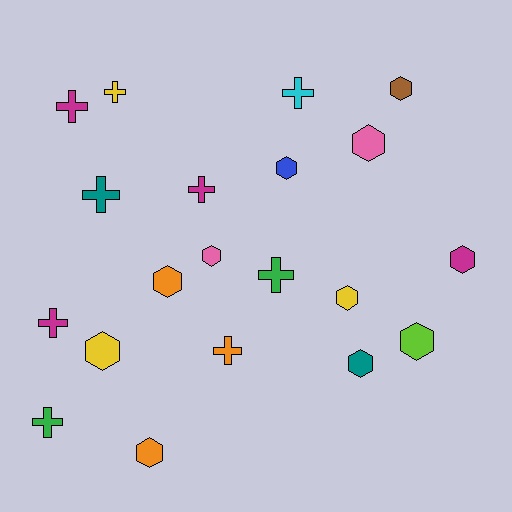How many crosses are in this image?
There are 9 crosses.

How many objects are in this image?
There are 20 objects.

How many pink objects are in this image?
There are 2 pink objects.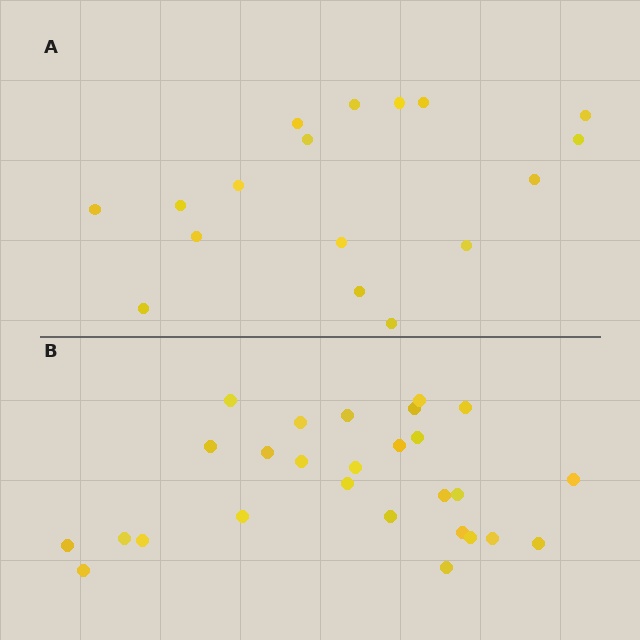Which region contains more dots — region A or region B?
Region B (the bottom region) has more dots.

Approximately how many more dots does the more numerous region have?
Region B has roughly 10 or so more dots than region A.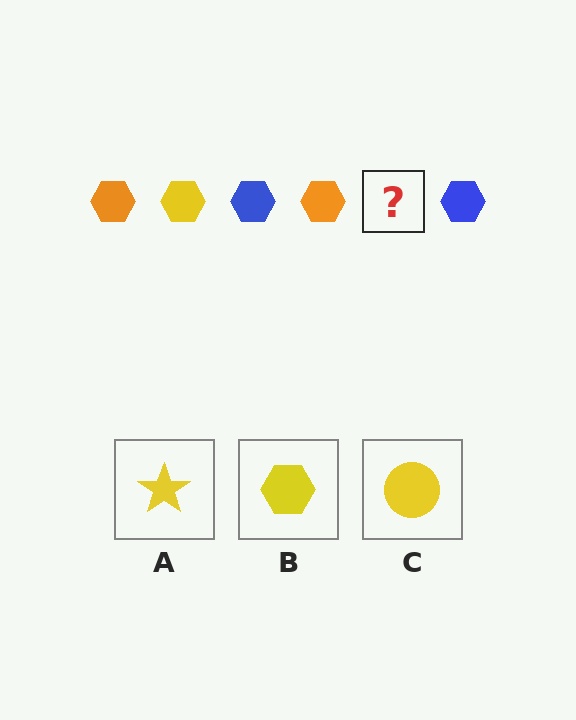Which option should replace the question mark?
Option B.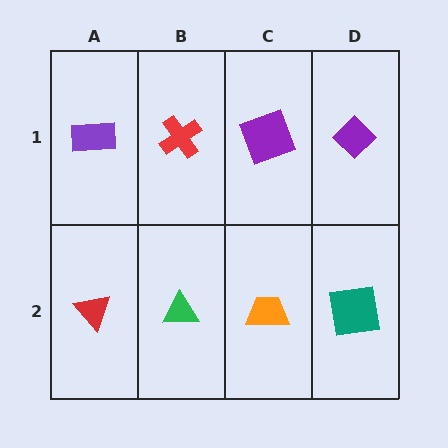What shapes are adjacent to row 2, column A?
A purple rectangle (row 1, column A), a green triangle (row 2, column B).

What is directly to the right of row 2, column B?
An orange trapezoid.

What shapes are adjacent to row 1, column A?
A red triangle (row 2, column A), a red cross (row 1, column B).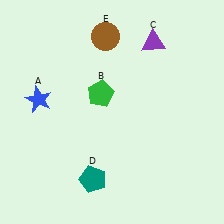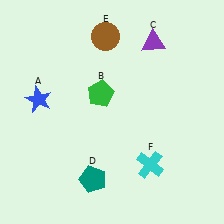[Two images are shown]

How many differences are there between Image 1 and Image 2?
There is 1 difference between the two images.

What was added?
A cyan cross (F) was added in Image 2.